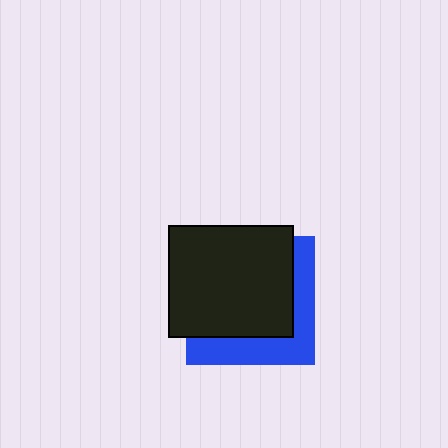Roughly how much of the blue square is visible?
A small part of it is visible (roughly 35%).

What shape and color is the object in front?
The object in front is a black rectangle.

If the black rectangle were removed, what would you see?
You would see the complete blue square.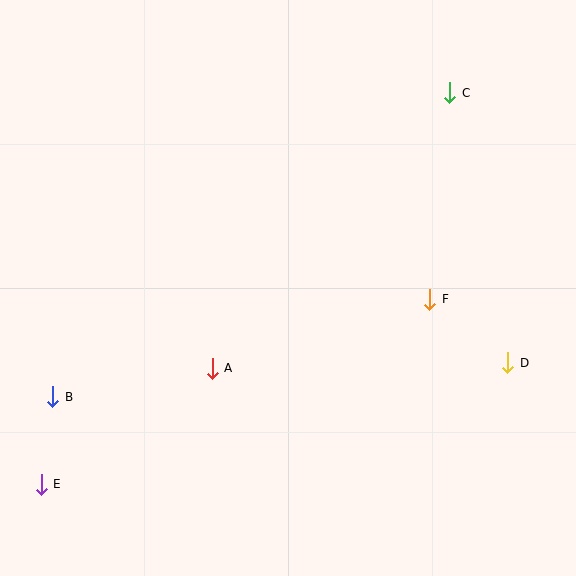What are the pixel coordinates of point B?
Point B is at (53, 397).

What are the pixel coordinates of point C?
Point C is at (450, 93).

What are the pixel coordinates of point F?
Point F is at (430, 299).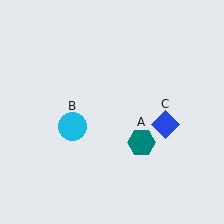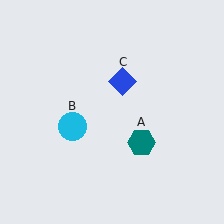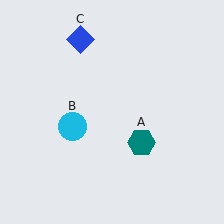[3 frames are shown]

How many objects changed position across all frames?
1 object changed position: blue diamond (object C).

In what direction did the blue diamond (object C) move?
The blue diamond (object C) moved up and to the left.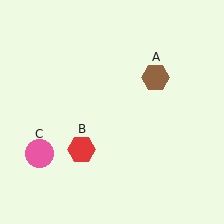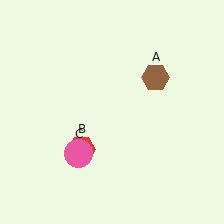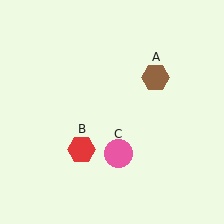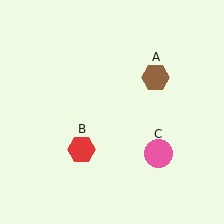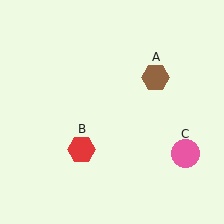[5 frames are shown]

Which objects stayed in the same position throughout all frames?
Brown hexagon (object A) and red hexagon (object B) remained stationary.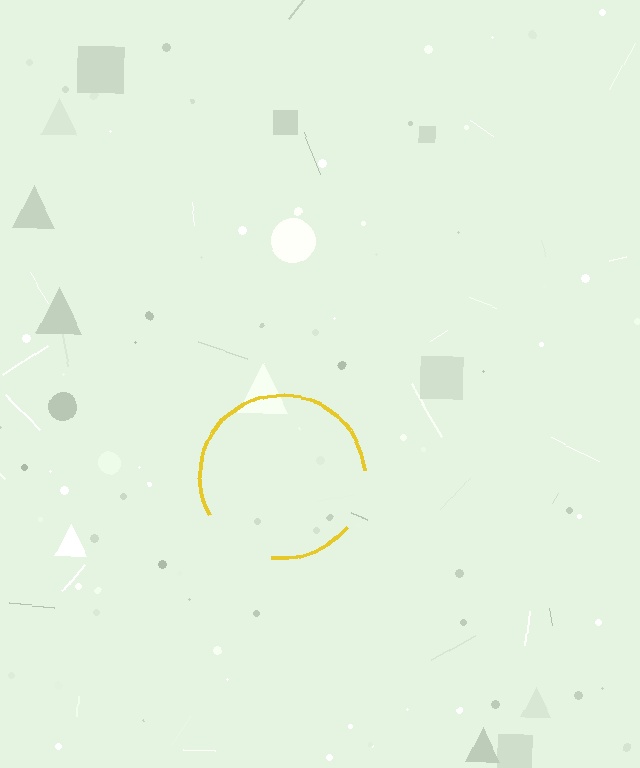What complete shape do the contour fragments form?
The contour fragments form a circle.